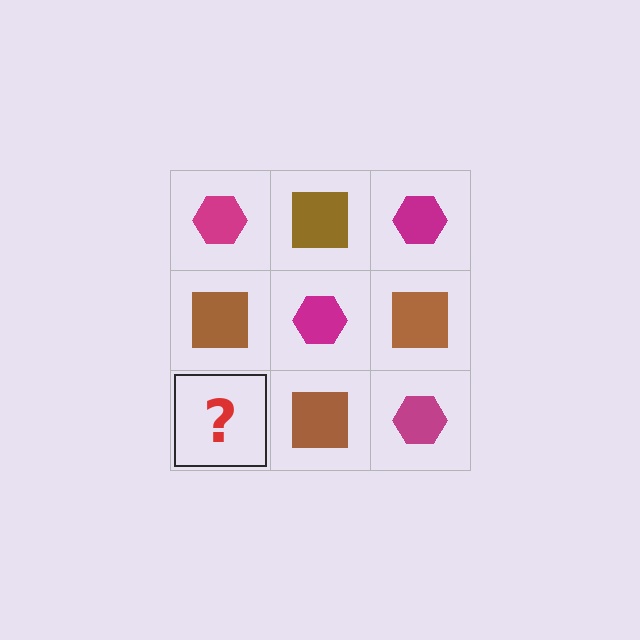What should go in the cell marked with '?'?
The missing cell should contain a magenta hexagon.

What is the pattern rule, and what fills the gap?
The rule is that it alternates magenta hexagon and brown square in a checkerboard pattern. The gap should be filled with a magenta hexagon.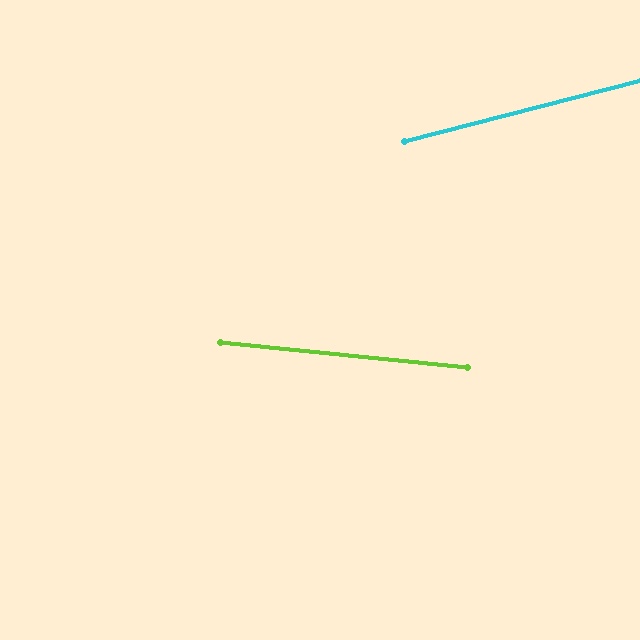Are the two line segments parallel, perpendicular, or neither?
Neither parallel nor perpendicular — they differ by about 20°.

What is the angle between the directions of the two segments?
Approximately 20 degrees.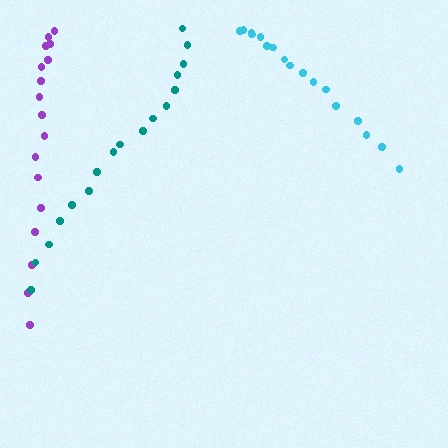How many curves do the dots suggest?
There are 3 distinct paths.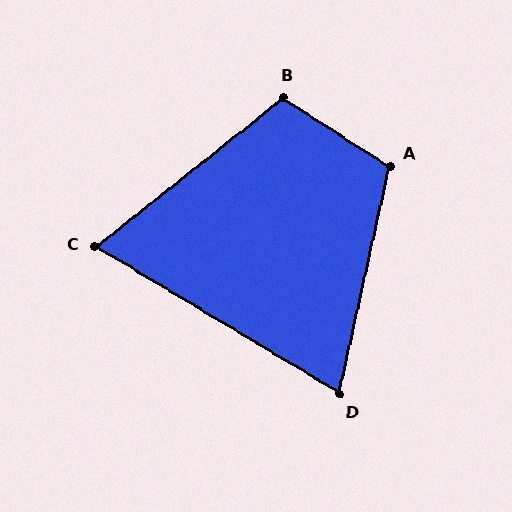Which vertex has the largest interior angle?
A, at approximately 111 degrees.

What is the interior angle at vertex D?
Approximately 71 degrees (acute).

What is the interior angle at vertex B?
Approximately 109 degrees (obtuse).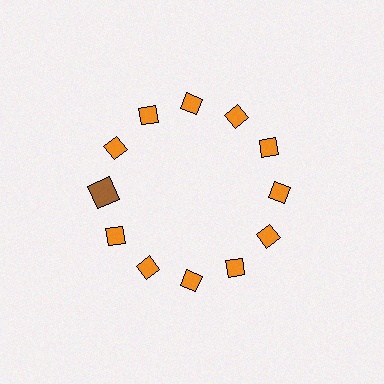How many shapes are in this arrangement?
There are 12 shapes arranged in a ring pattern.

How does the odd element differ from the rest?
It differs in both color (brown instead of orange) and shape (square instead of diamond).